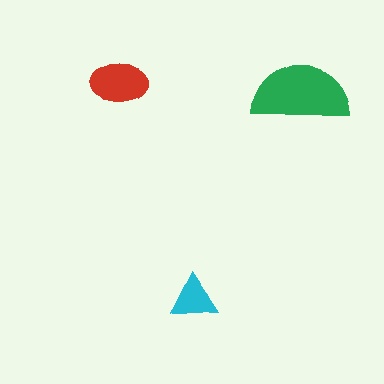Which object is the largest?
The green semicircle.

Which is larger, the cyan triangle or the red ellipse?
The red ellipse.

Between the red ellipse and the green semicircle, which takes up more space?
The green semicircle.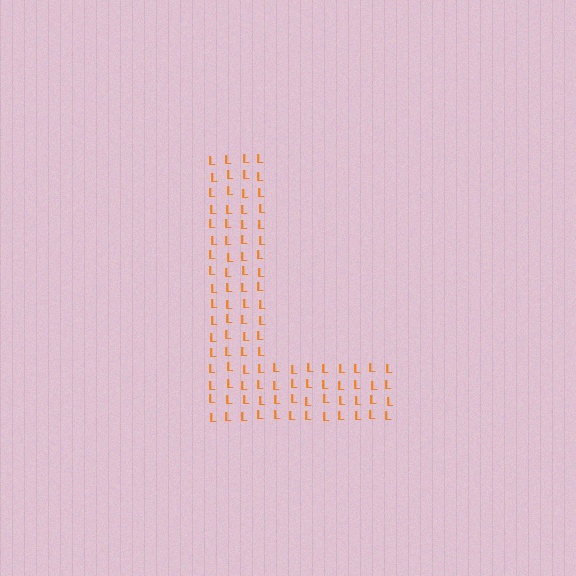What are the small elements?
The small elements are letter L's.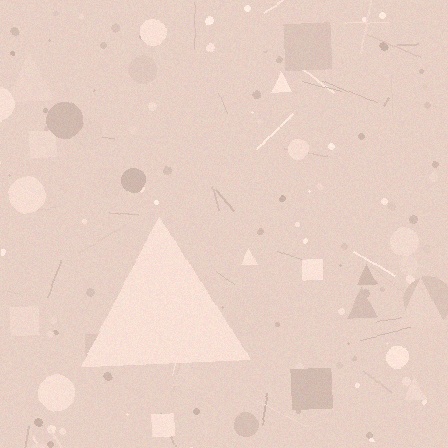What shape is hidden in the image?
A triangle is hidden in the image.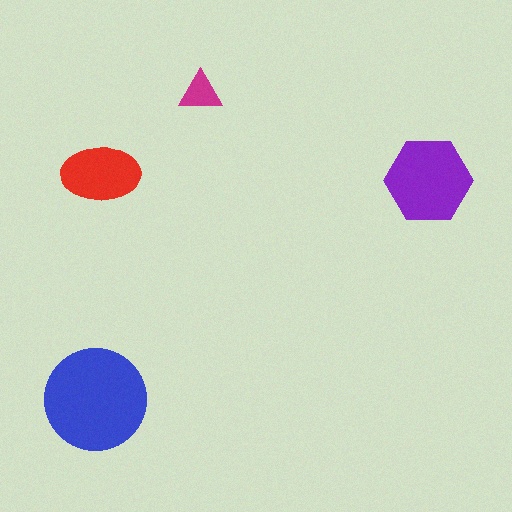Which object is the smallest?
The magenta triangle.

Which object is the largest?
The blue circle.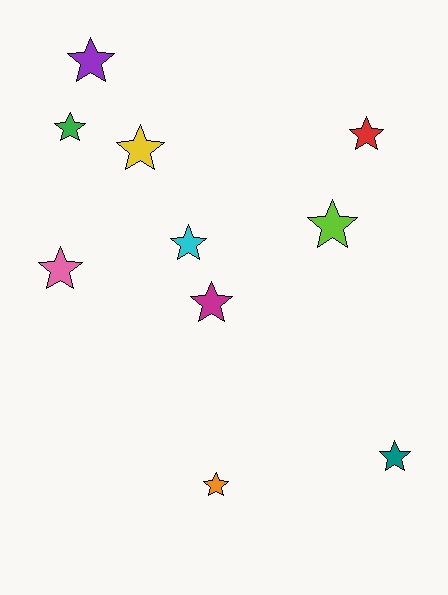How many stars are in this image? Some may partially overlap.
There are 10 stars.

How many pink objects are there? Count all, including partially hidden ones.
There is 1 pink object.